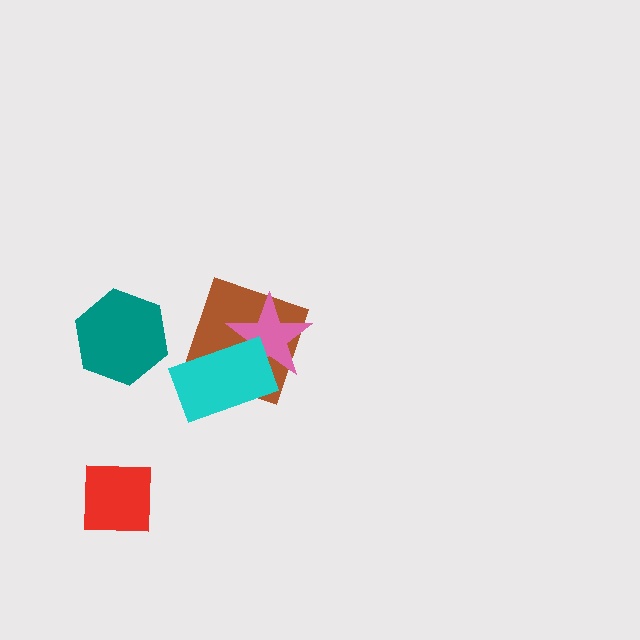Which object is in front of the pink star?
The cyan rectangle is in front of the pink star.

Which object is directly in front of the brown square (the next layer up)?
The pink star is directly in front of the brown square.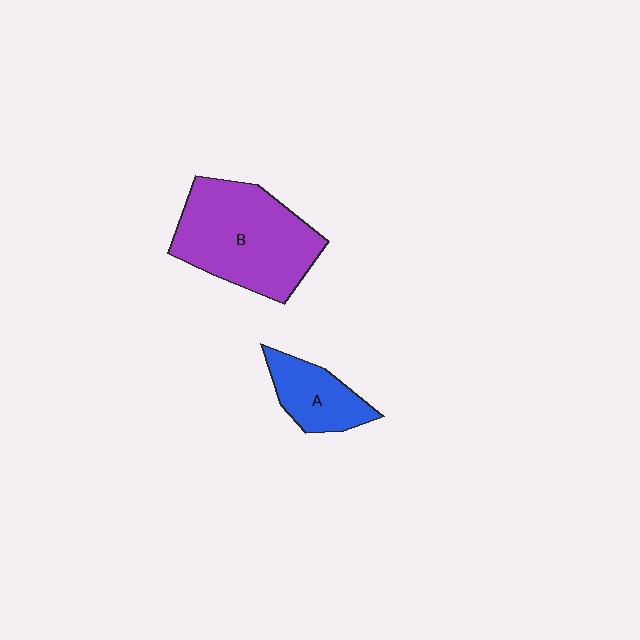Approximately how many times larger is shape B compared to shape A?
Approximately 2.3 times.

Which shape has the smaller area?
Shape A (blue).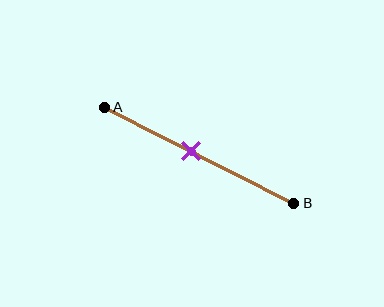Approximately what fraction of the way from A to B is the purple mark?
The purple mark is approximately 45% of the way from A to B.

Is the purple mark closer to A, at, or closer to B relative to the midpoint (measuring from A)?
The purple mark is closer to point A than the midpoint of segment AB.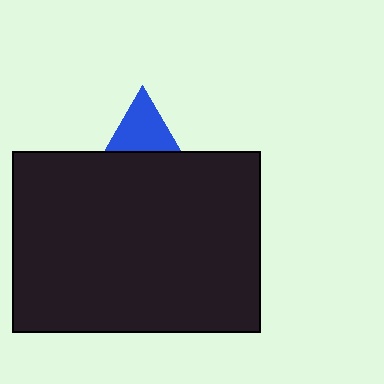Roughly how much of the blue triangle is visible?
A small part of it is visible (roughly 32%).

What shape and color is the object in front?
The object in front is a black rectangle.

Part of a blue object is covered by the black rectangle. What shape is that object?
It is a triangle.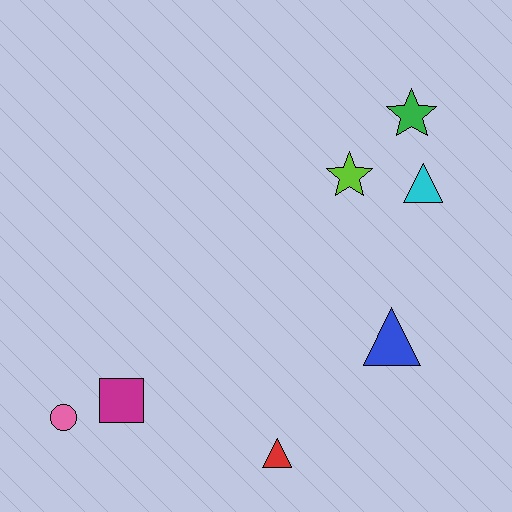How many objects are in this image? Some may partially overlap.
There are 7 objects.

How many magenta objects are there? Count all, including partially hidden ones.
There is 1 magenta object.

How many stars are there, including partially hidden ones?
There are 2 stars.